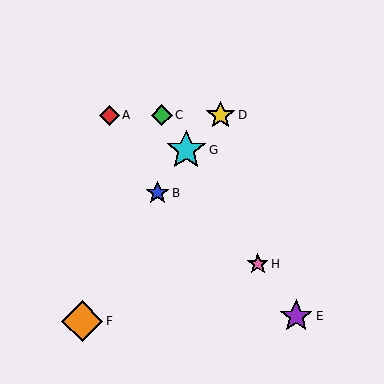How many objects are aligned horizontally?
3 objects (A, C, D) are aligned horizontally.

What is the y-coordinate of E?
Object E is at y≈316.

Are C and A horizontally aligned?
Yes, both are at y≈115.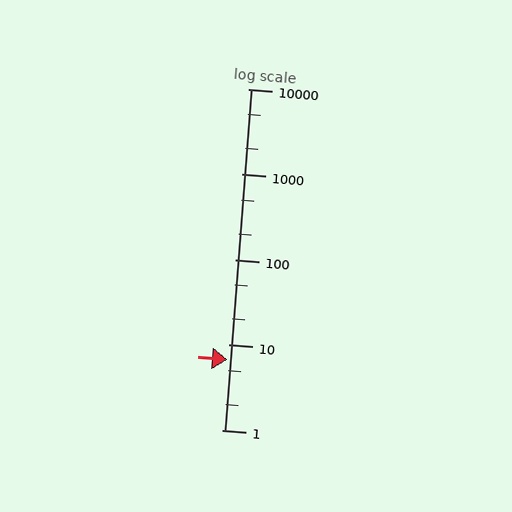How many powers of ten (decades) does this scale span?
The scale spans 4 decades, from 1 to 10000.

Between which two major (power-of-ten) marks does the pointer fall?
The pointer is between 1 and 10.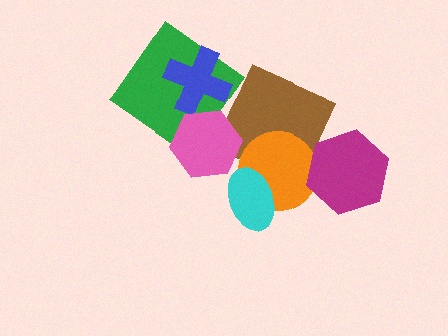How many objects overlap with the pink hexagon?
2 objects overlap with the pink hexagon.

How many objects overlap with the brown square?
2 objects overlap with the brown square.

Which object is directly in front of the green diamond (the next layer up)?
The blue cross is directly in front of the green diamond.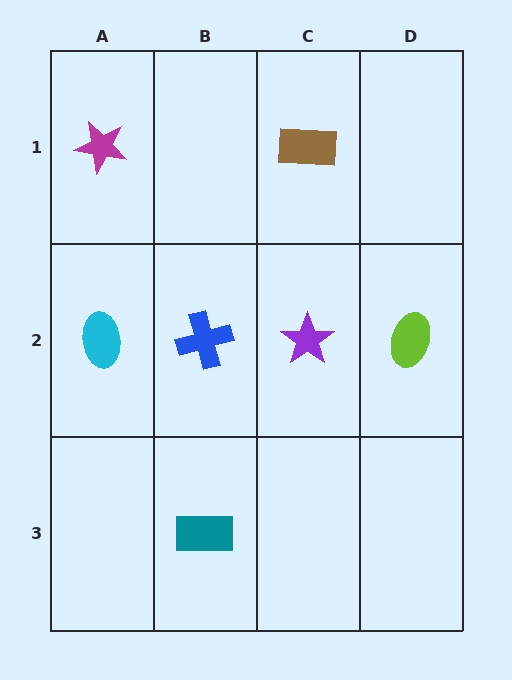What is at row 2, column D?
A lime ellipse.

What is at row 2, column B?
A blue cross.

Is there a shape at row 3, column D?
No, that cell is empty.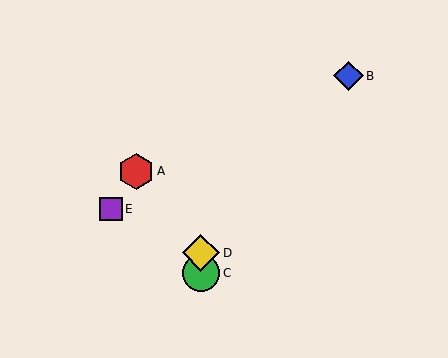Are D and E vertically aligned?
No, D is at x≈201 and E is at x≈111.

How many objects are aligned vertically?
2 objects (C, D) are aligned vertically.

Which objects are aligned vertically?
Objects C, D are aligned vertically.